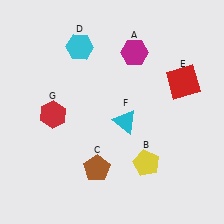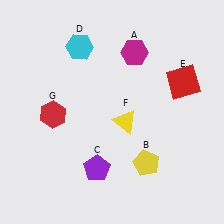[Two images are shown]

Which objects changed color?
C changed from brown to purple. F changed from cyan to yellow.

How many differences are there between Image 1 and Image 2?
There are 2 differences between the two images.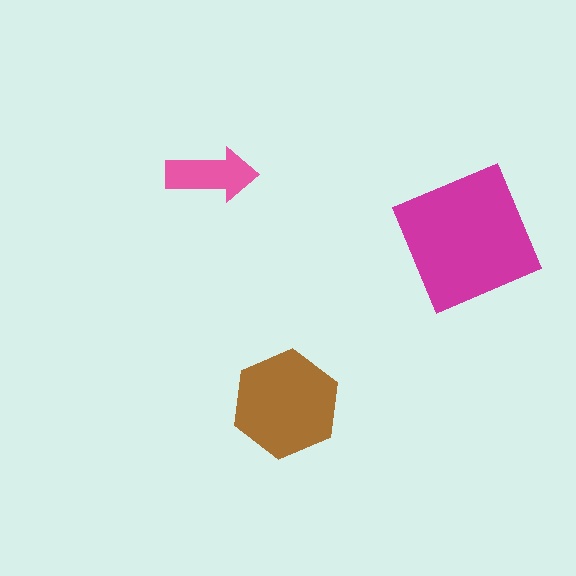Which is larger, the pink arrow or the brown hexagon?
The brown hexagon.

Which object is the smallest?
The pink arrow.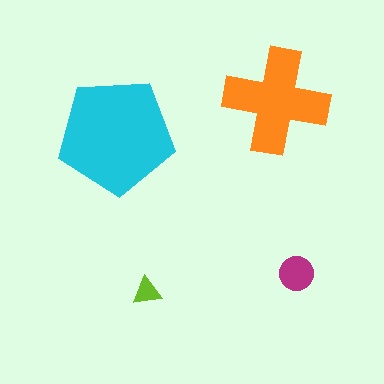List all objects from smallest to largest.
The lime triangle, the magenta circle, the orange cross, the cyan pentagon.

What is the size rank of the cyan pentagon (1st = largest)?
1st.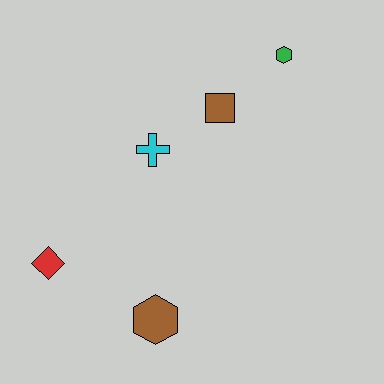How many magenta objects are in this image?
There are no magenta objects.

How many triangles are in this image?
There are no triangles.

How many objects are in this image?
There are 5 objects.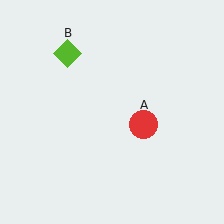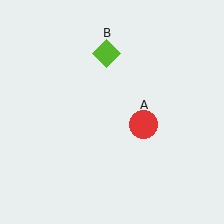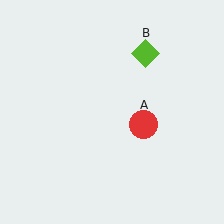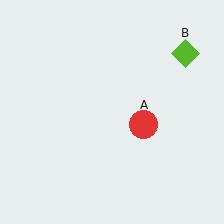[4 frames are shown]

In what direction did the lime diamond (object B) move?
The lime diamond (object B) moved right.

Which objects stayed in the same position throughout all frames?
Red circle (object A) remained stationary.